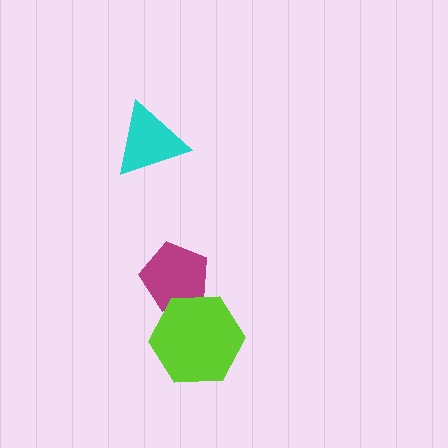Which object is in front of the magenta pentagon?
The lime hexagon is in front of the magenta pentagon.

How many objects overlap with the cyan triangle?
0 objects overlap with the cyan triangle.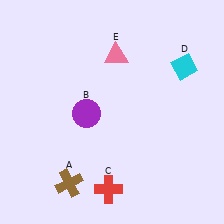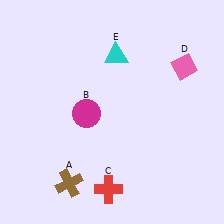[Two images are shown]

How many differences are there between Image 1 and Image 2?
There are 3 differences between the two images.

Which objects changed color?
B changed from purple to magenta. D changed from cyan to pink. E changed from pink to cyan.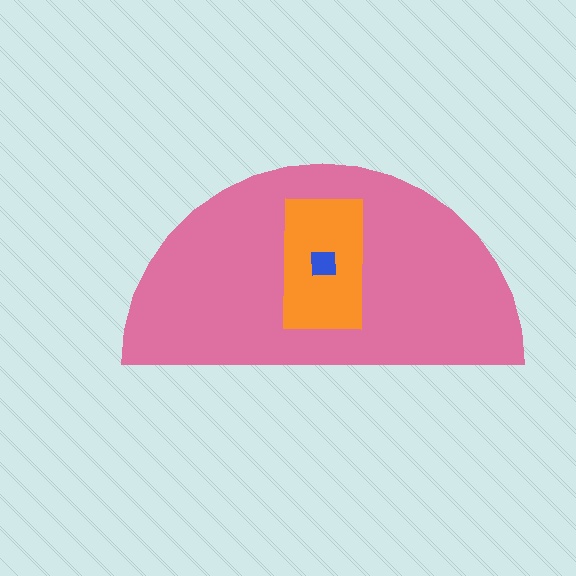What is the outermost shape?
The pink semicircle.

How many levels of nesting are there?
3.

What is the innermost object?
The blue square.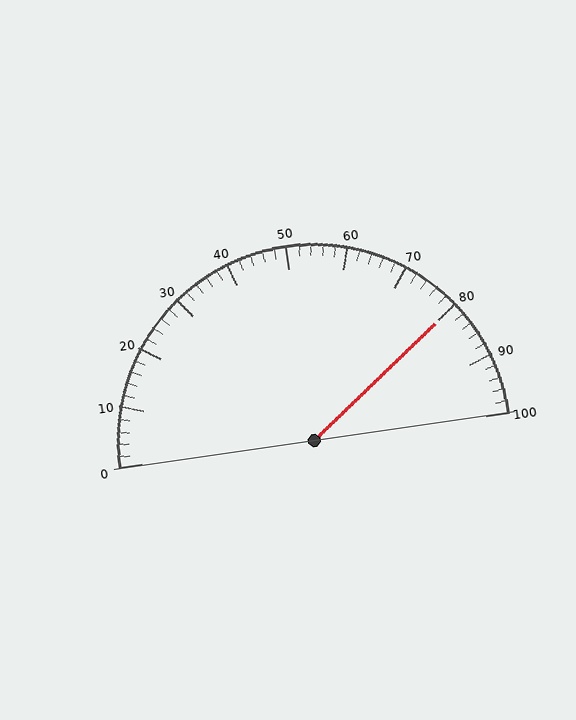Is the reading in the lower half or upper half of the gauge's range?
The reading is in the upper half of the range (0 to 100).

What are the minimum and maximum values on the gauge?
The gauge ranges from 0 to 100.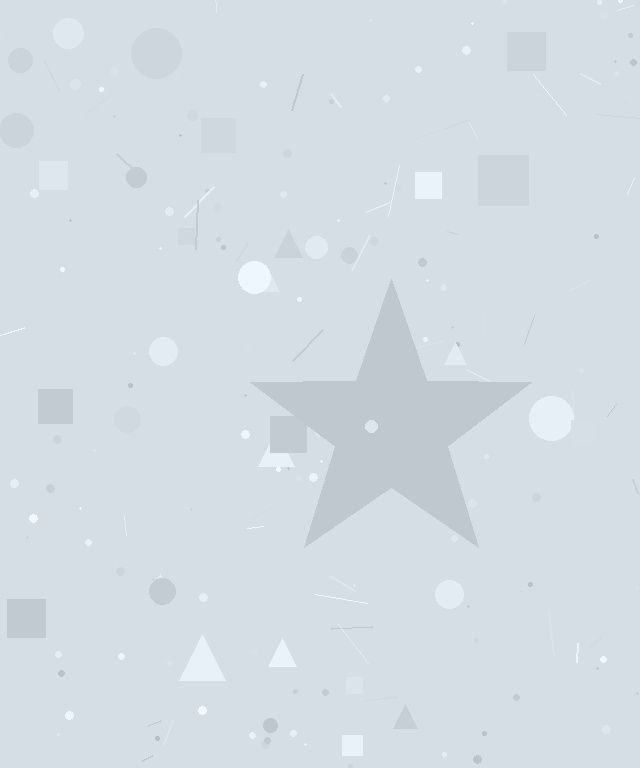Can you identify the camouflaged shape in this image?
The camouflaged shape is a star.